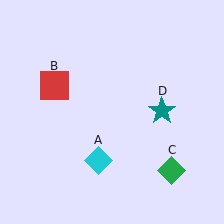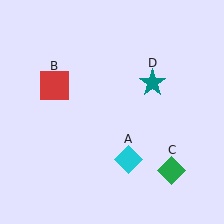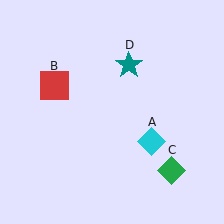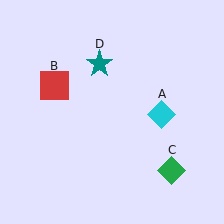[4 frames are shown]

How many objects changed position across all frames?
2 objects changed position: cyan diamond (object A), teal star (object D).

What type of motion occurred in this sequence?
The cyan diamond (object A), teal star (object D) rotated counterclockwise around the center of the scene.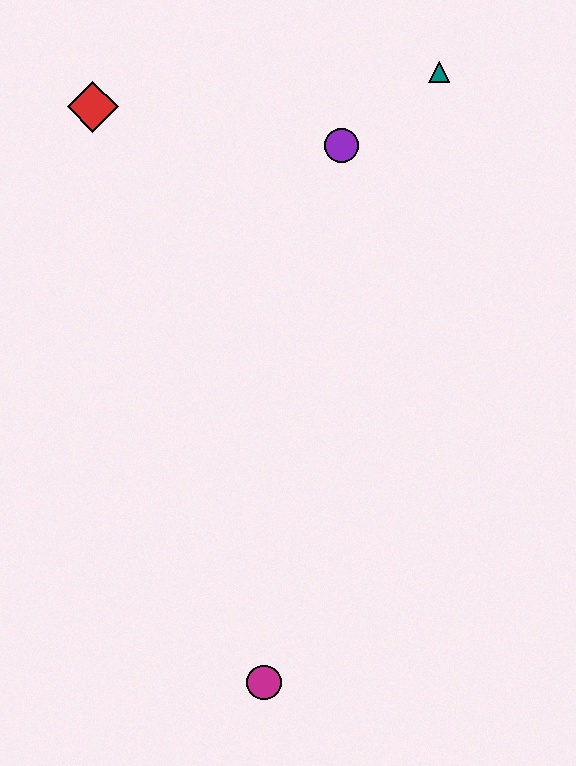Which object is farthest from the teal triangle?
The magenta circle is farthest from the teal triangle.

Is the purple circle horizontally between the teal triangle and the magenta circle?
Yes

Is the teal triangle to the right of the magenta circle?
Yes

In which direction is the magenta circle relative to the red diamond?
The magenta circle is below the red diamond.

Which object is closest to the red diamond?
The purple circle is closest to the red diamond.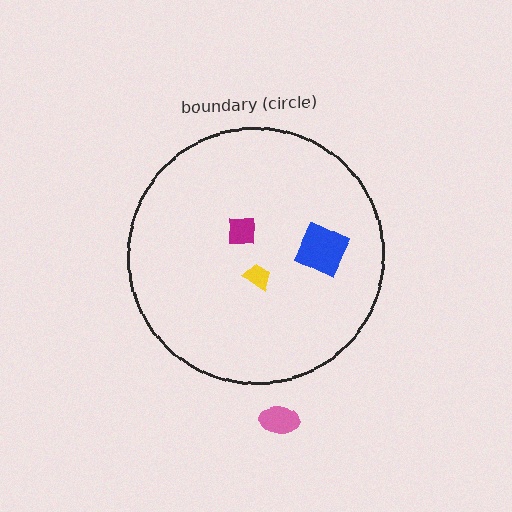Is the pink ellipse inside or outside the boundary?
Outside.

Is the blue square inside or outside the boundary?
Inside.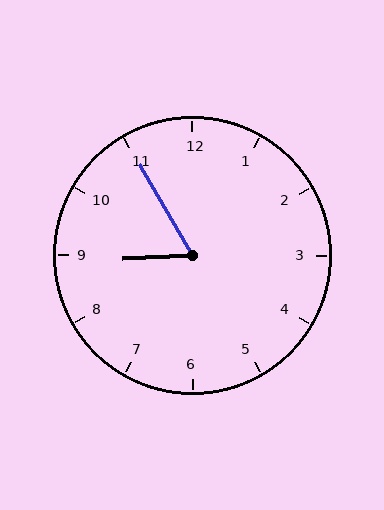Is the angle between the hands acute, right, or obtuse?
It is acute.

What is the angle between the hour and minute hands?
Approximately 62 degrees.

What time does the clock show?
8:55.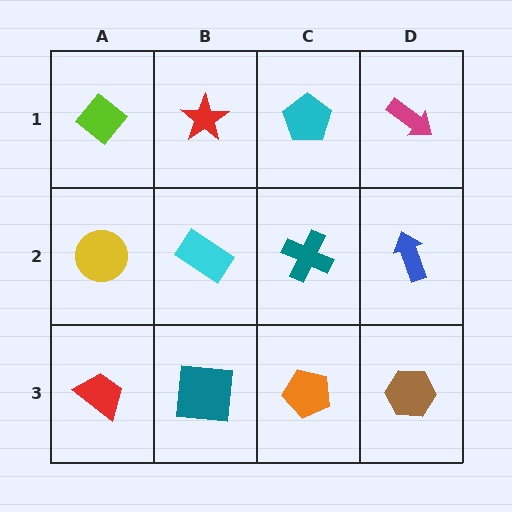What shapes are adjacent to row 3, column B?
A cyan rectangle (row 2, column B), a red trapezoid (row 3, column A), an orange pentagon (row 3, column C).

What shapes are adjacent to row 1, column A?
A yellow circle (row 2, column A), a red star (row 1, column B).